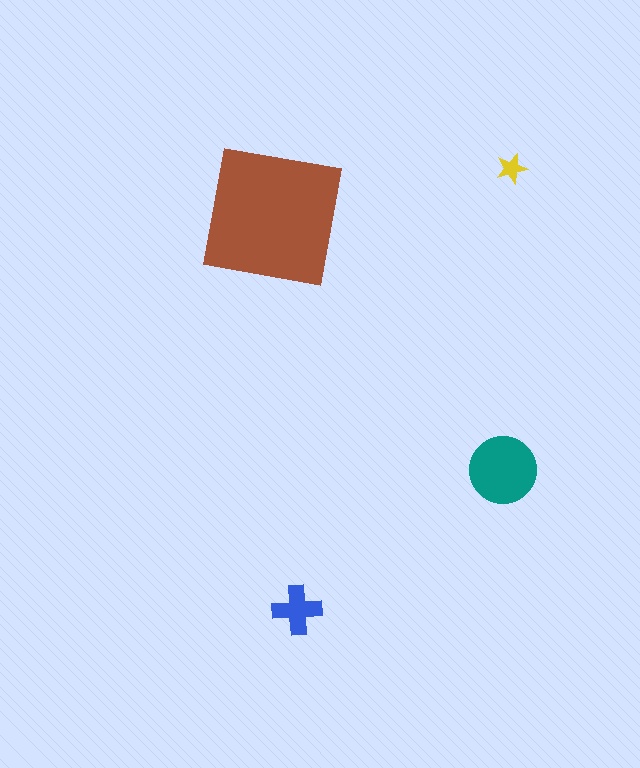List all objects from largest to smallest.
The brown square, the teal circle, the blue cross, the yellow star.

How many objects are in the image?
There are 4 objects in the image.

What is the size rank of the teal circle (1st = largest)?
2nd.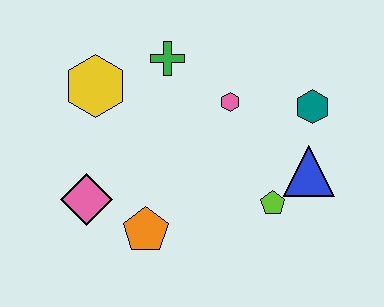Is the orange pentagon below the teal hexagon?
Yes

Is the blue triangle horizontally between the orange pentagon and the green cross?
No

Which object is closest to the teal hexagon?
The blue triangle is closest to the teal hexagon.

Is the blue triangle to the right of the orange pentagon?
Yes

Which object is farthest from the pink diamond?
The teal hexagon is farthest from the pink diamond.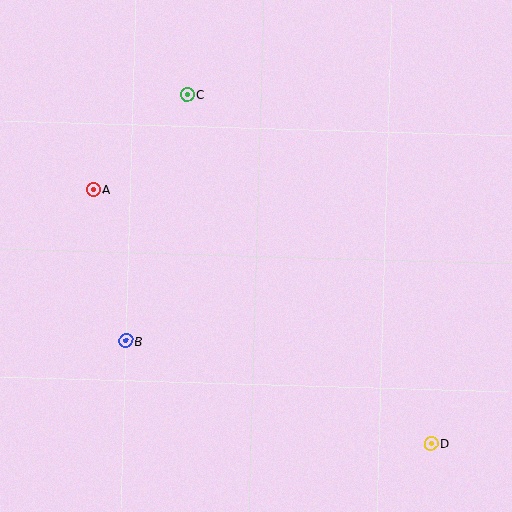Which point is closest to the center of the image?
Point B at (125, 341) is closest to the center.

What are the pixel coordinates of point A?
Point A is at (93, 190).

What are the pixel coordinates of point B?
Point B is at (125, 341).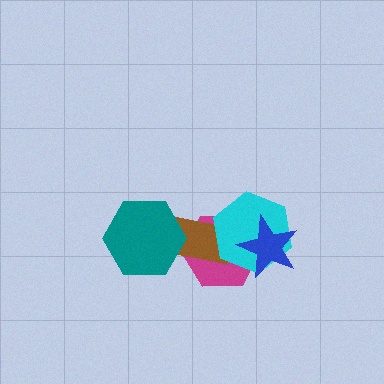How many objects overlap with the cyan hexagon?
3 objects overlap with the cyan hexagon.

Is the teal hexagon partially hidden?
No, no other shape covers it.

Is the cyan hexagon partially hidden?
Yes, it is partially covered by another shape.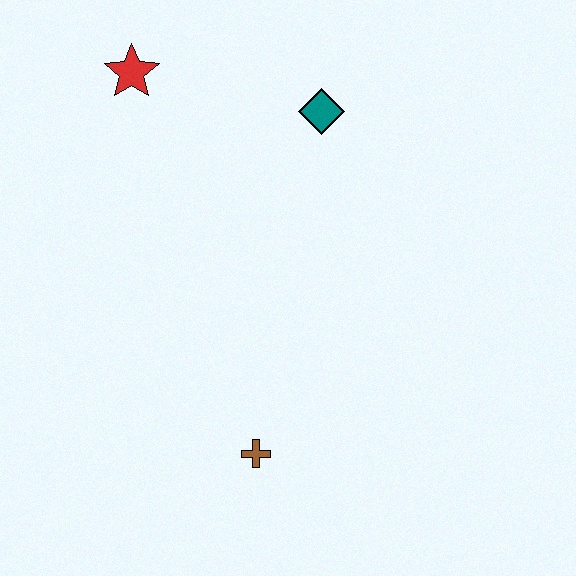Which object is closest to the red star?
The teal diamond is closest to the red star.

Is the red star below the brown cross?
No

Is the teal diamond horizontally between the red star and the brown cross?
No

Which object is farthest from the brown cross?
The red star is farthest from the brown cross.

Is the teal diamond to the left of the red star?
No